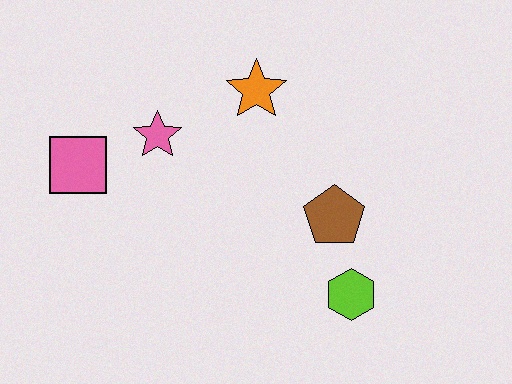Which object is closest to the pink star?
The pink square is closest to the pink star.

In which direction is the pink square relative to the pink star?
The pink square is to the left of the pink star.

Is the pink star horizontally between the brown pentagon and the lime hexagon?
No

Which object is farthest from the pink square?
The lime hexagon is farthest from the pink square.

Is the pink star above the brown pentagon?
Yes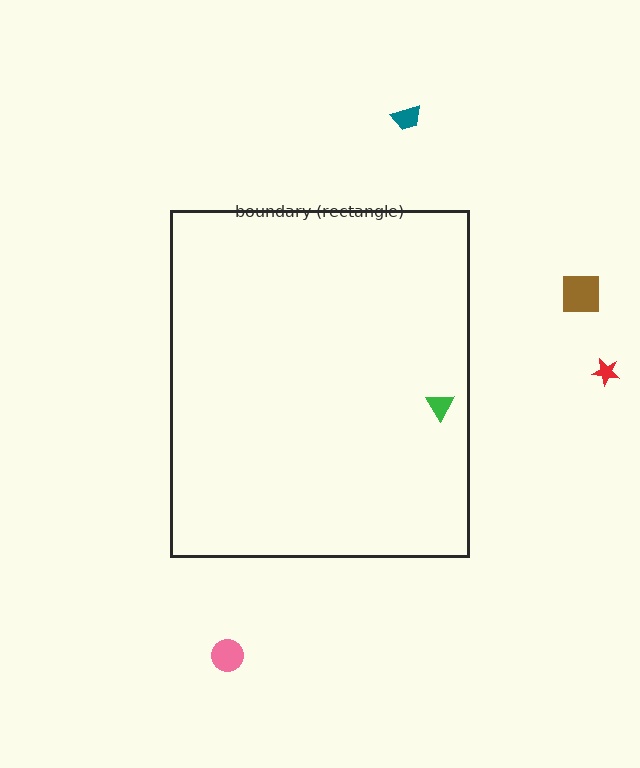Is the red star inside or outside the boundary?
Outside.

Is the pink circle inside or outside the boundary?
Outside.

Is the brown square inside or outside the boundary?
Outside.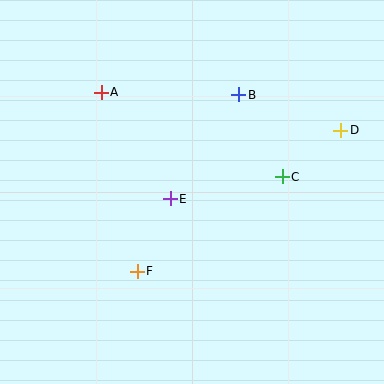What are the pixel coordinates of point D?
Point D is at (341, 130).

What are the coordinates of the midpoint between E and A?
The midpoint between E and A is at (136, 146).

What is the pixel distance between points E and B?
The distance between E and B is 125 pixels.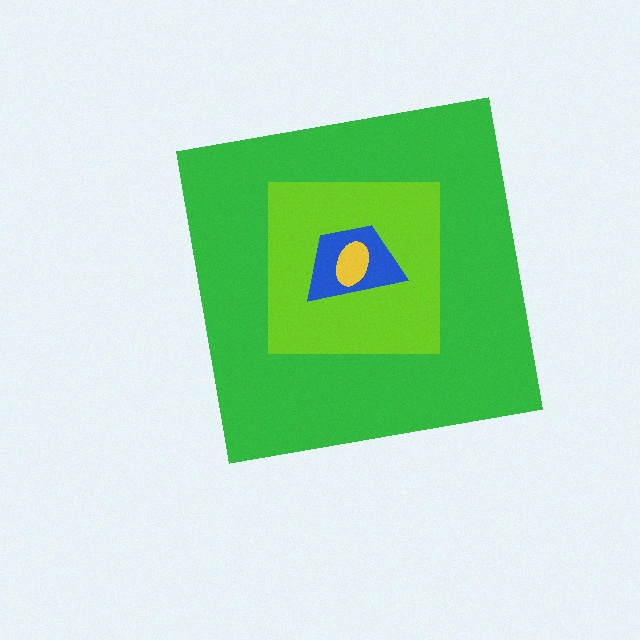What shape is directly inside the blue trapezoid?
The yellow ellipse.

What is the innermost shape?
The yellow ellipse.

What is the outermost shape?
The green square.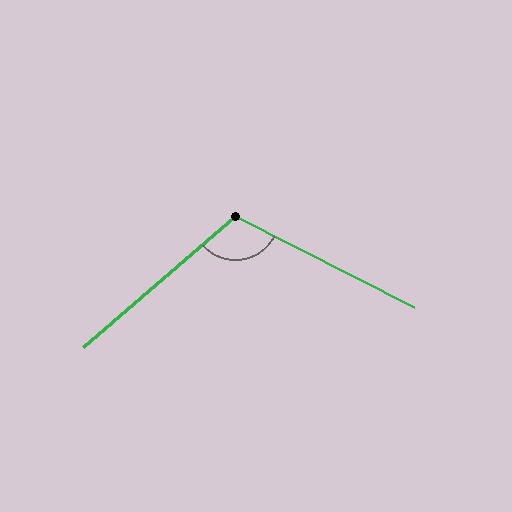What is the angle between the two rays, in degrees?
Approximately 112 degrees.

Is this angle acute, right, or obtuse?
It is obtuse.